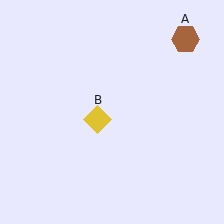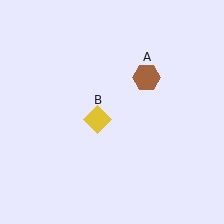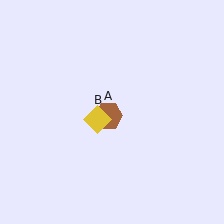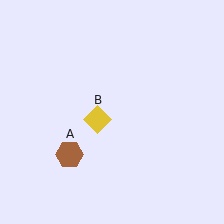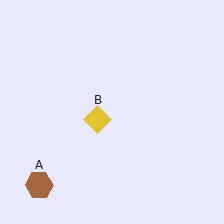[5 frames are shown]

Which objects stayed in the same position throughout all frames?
Yellow diamond (object B) remained stationary.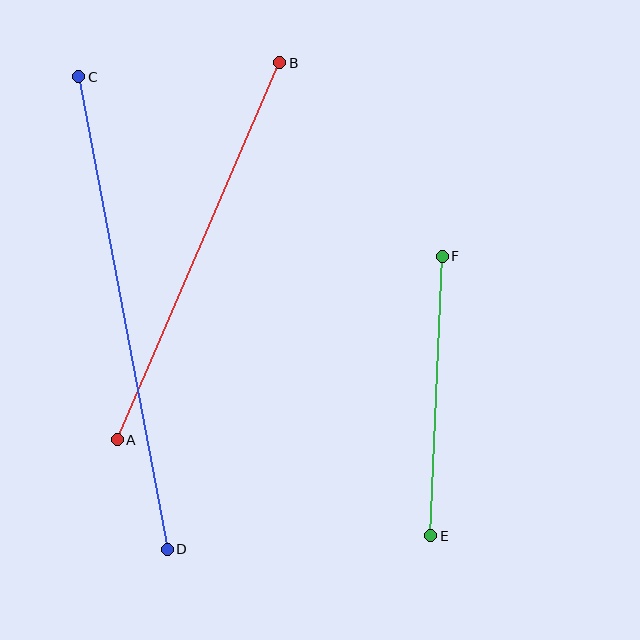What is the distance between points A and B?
The distance is approximately 411 pixels.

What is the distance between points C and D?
The distance is approximately 480 pixels.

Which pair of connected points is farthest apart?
Points C and D are farthest apart.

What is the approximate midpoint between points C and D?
The midpoint is at approximately (123, 313) pixels.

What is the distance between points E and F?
The distance is approximately 279 pixels.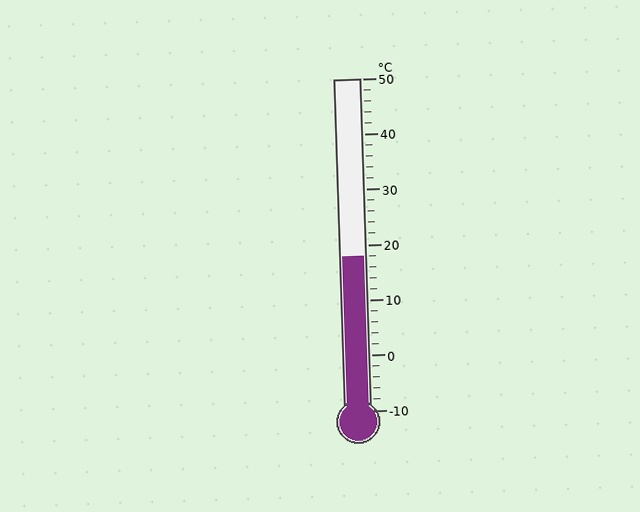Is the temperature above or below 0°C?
The temperature is above 0°C.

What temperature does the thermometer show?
The thermometer shows approximately 18°C.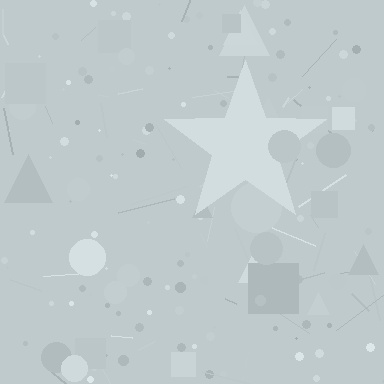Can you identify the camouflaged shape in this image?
The camouflaged shape is a star.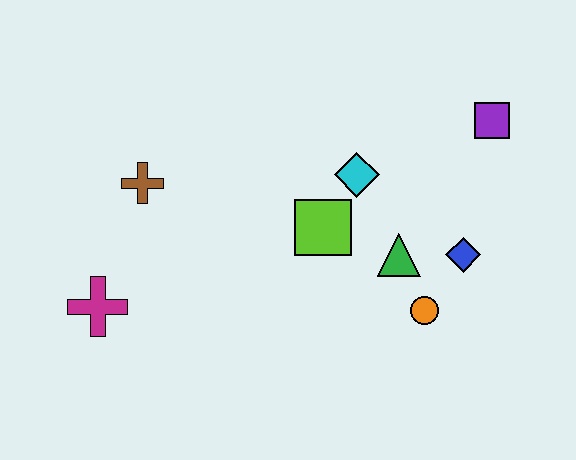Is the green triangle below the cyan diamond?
Yes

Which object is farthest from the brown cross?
The purple square is farthest from the brown cross.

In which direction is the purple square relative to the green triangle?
The purple square is above the green triangle.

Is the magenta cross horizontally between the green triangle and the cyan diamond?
No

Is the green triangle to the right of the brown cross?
Yes